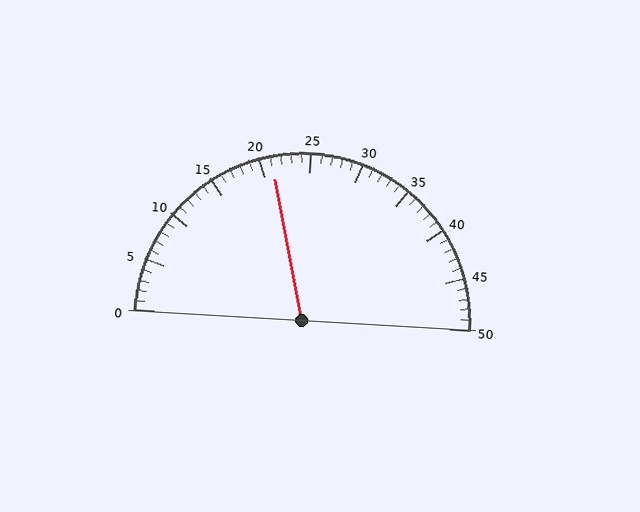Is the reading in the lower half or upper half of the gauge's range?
The reading is in the lower half of the range (0 to 50).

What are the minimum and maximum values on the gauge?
The gauge ranges from 0 to 50.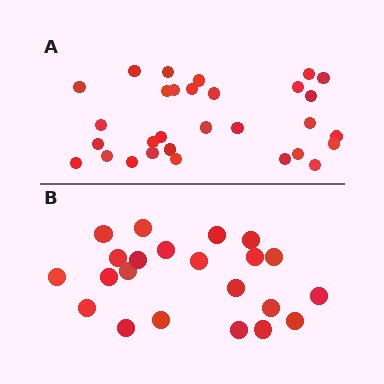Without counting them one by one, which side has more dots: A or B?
Region A (the top region) has more dots.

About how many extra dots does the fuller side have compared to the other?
Region A has roughly 8 or so more dots than region B.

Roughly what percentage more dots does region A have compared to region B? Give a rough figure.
About 35% more.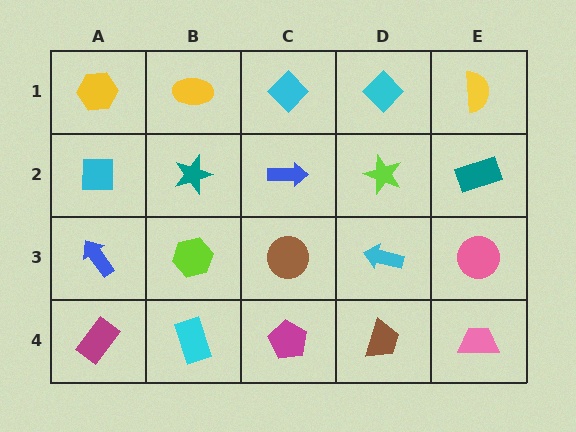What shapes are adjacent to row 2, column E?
A yellow semicircle (row 1, column E), a pink circle (row 3, column E), a lime star (row 2, column D).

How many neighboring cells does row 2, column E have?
3.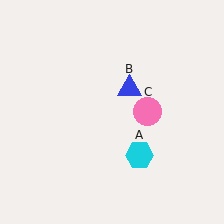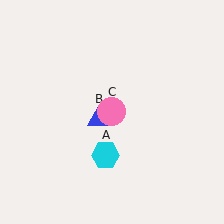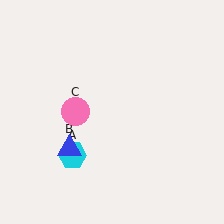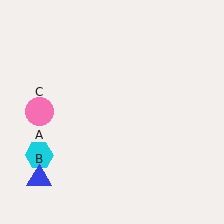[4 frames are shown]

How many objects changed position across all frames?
3 objects changed position: cyan hexagon (object A), blue triangle (object B), pink circle (object C).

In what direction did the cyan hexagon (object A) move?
The cyan hexagon (object A) moved left.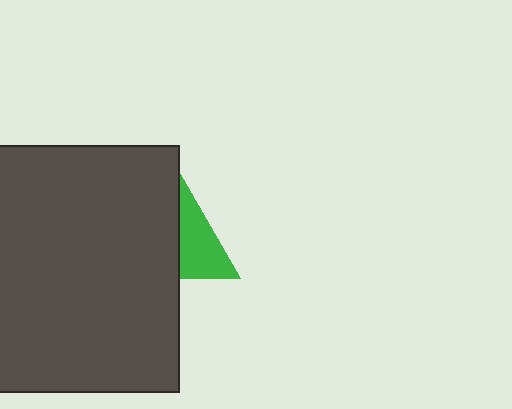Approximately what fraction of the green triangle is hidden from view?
Roughly 60% of the green triangle is hidden behind the dark gray rectangle.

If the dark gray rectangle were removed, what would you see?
You would see the complete green triangle.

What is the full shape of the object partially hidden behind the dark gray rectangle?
The partially hidden object is a green triangle.